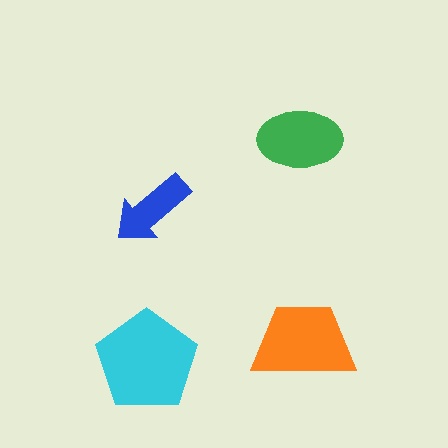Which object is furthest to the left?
The cyan pentagon is leftmost.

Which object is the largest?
The cyan pentagon.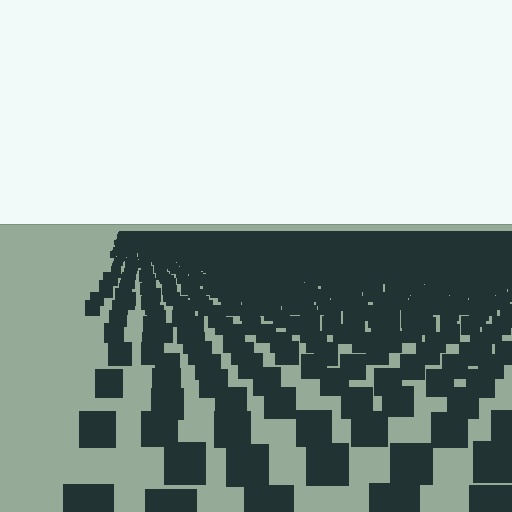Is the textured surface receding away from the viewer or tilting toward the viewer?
The surface is receding away from the viewer. Texture elements get smaller and denser toward the top.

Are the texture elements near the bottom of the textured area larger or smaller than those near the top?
Larger. Near the bottom, elements are closer to the viewer and appear at a bigger on-screen size.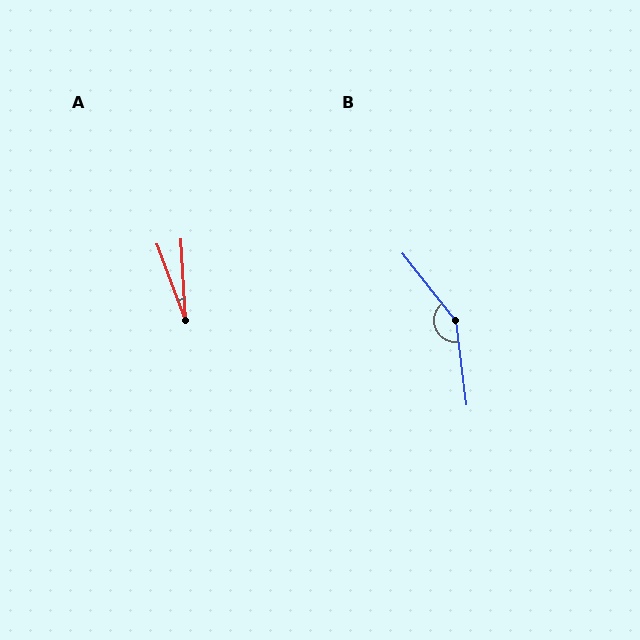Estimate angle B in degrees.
Approximately 148 degrees.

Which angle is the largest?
B, at approximately 148 degrees.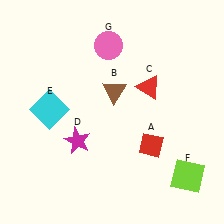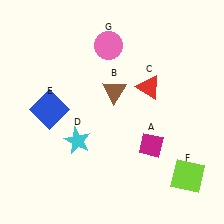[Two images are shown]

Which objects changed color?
A changed from red to magenta. D changed from magenta to cyan. E changed from cyan to blue.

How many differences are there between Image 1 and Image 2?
There are 3 differences between the two images.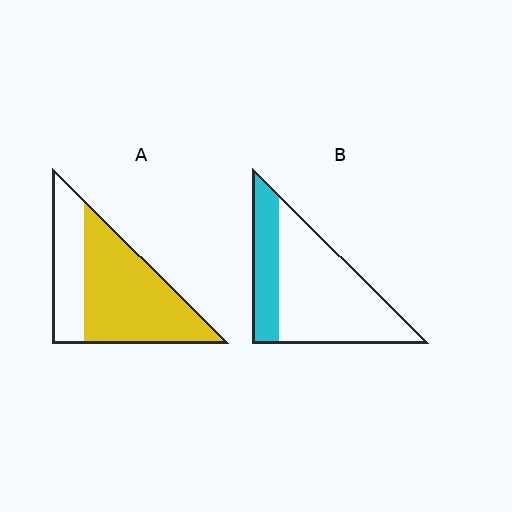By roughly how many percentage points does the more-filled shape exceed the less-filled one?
By roughly 40 percentage points (A over B).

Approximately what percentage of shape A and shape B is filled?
A is approximately 65% and B is approximately 30%.